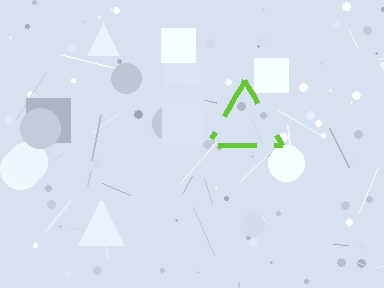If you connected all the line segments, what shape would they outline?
They would outline a triangle.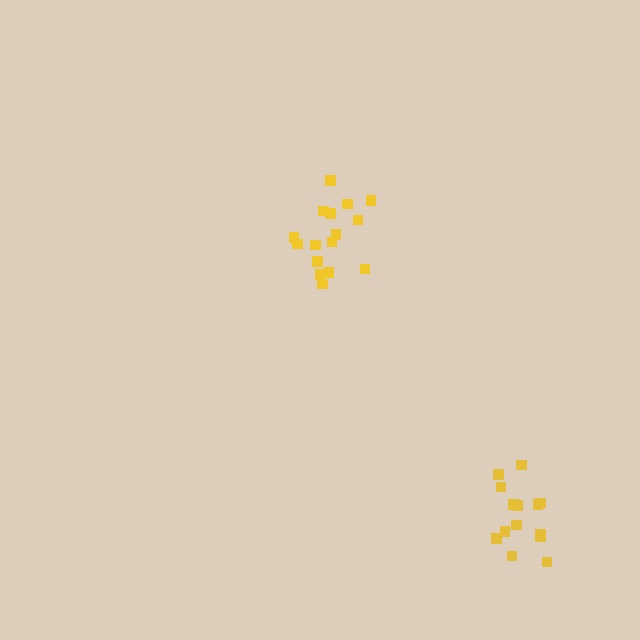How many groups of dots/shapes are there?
There are 2 groups.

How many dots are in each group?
Group 1: 14 dots, Group 2: 16 dots (30 total).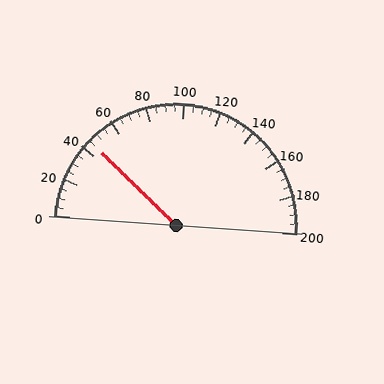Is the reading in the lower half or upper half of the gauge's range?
The reading is in the lower half of the range (0 to 200).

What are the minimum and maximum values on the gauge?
The gauge ranges from 0 to 200.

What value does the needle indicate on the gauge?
The needle indicates approximately 45.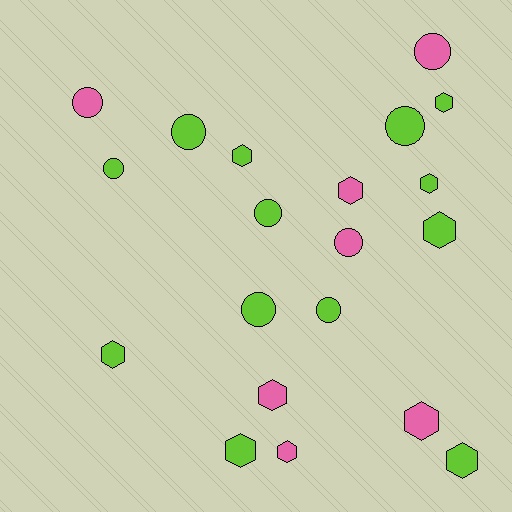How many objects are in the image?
There are 20 objects.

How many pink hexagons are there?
There are 4 pink hexagons.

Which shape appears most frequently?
Hexagon, with 11 objects.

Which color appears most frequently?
Lime, with 13 objects.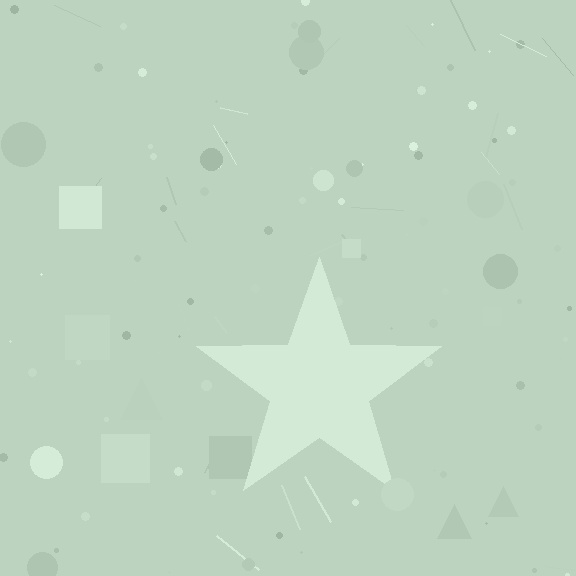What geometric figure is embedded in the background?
A star is embedded in the background.